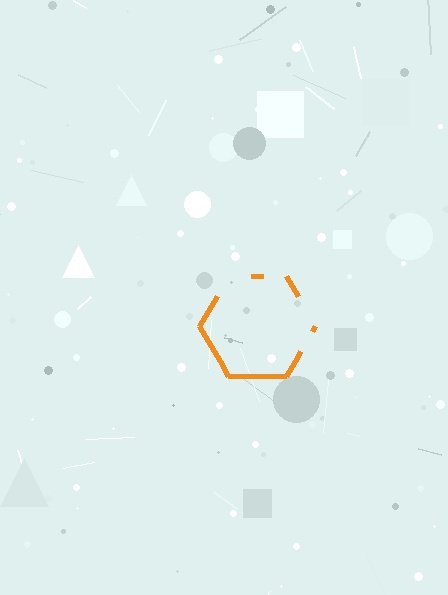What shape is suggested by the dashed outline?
The dashed outline suggests a hexagon.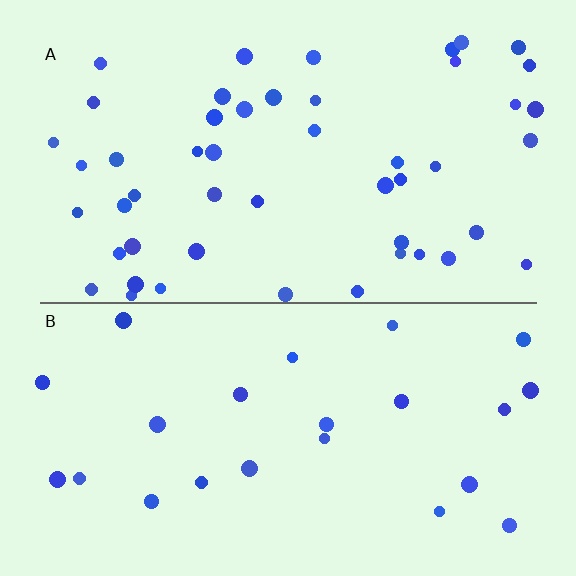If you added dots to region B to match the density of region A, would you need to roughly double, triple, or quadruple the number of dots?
Approximately double.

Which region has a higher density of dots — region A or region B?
A (the top).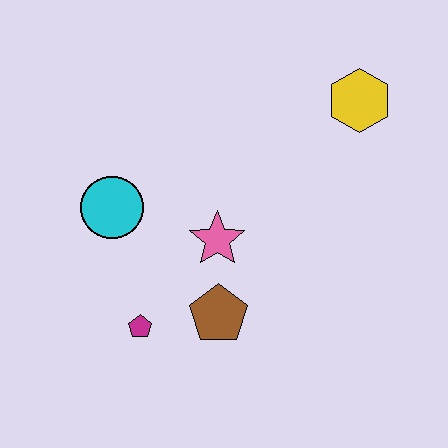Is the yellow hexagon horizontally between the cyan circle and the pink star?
No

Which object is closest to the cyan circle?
The pink star is closest to the cyan circle.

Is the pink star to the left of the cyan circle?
No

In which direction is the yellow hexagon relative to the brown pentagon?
The yellow hexagon is above the brown pentagon.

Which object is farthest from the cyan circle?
The yellow hexagon is farthest from the cyan circle.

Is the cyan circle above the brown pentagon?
Yes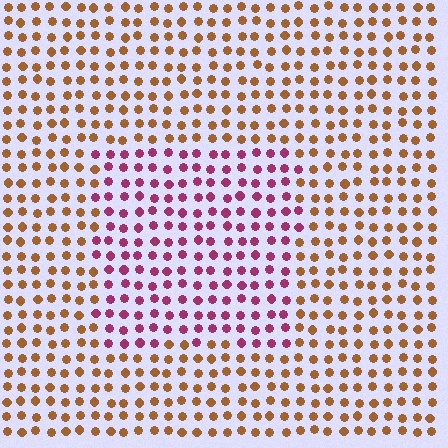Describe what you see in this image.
The image is filled with small brown elements in a uniform arrangement. A rectangle-shaped region is visible where the elements are tinted to a slightly different hue, forming a subtle color boundary.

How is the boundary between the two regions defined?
The boundary is defined purely by a slight shift in hue (about 60 degrees). Spacing, size, and orientation are identical on both sides.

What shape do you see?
I see a rectangle.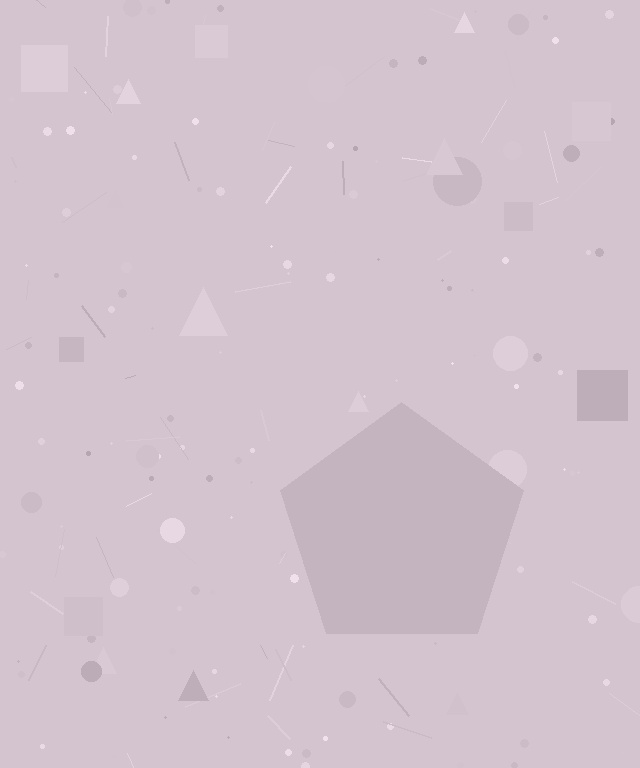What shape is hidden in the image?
A pentagon is hidden in the image.